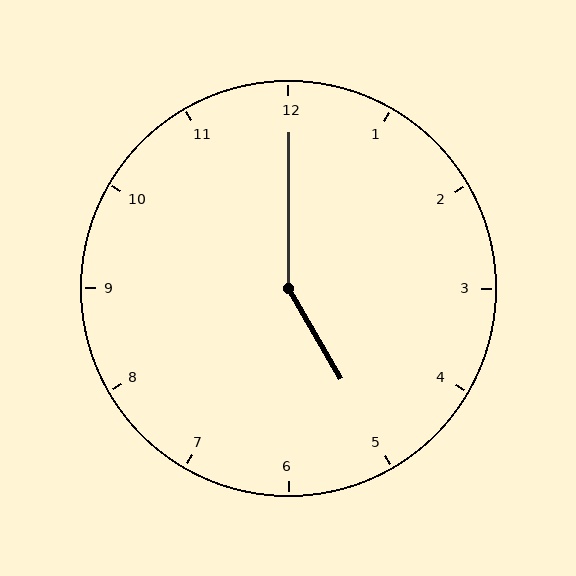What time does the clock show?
5:00.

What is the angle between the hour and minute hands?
Approximately 150 degrees.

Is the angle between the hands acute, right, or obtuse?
It is obtuse.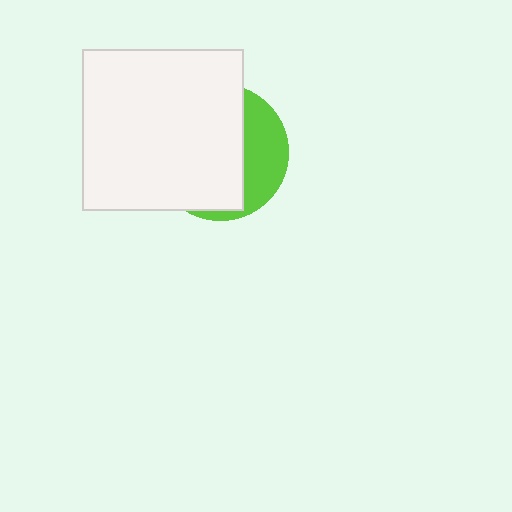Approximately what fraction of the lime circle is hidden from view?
Roughly 68% of the lime circle is hidden behind the white square.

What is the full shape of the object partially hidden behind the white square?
The partially hidden object is a lime circle.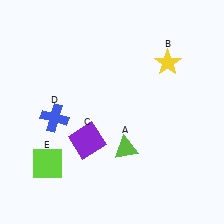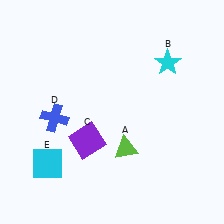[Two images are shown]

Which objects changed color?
B changed from yellow to cyan. E changed from lime to cyan.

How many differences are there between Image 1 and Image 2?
There are 2 differences between the two images.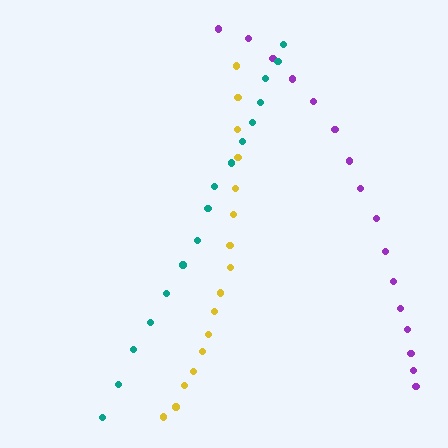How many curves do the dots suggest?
There are 3 distinct paths.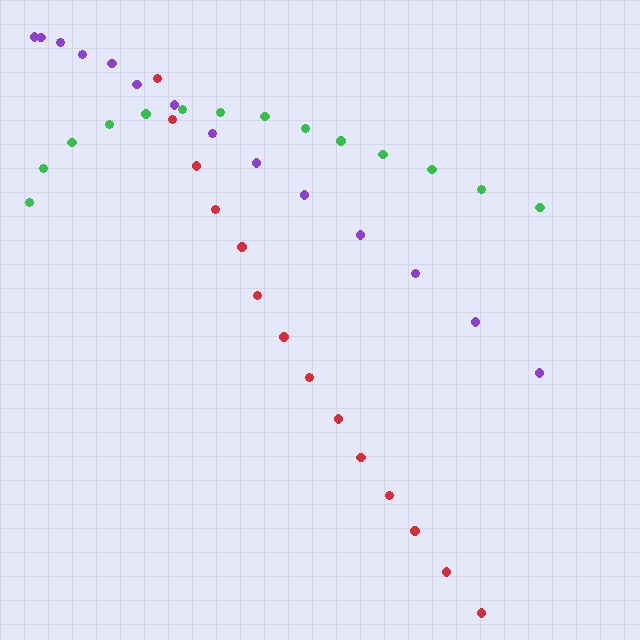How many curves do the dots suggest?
There are 3 distinct paths.